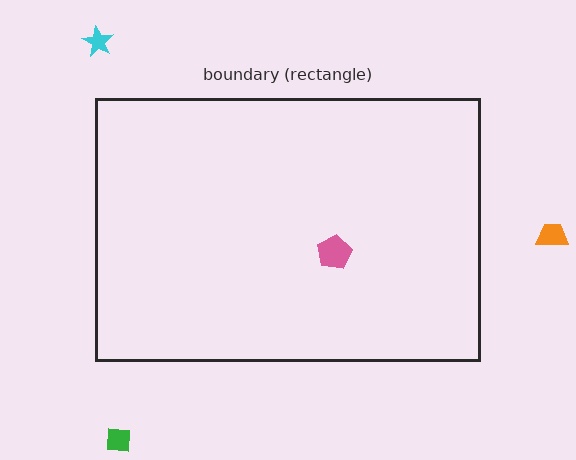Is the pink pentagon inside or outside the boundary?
Inside.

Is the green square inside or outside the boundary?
Outside.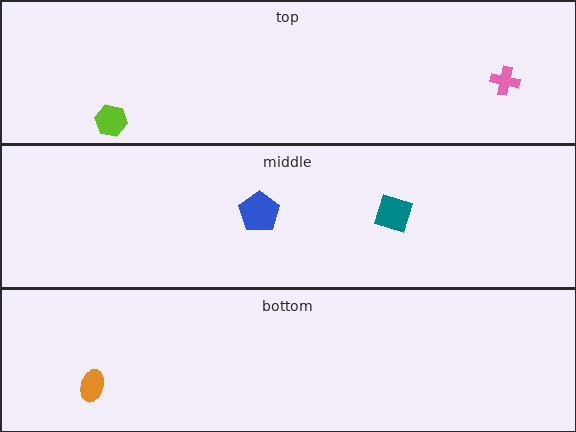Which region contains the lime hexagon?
The top region.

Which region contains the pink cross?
The top region.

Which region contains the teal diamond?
The middle region.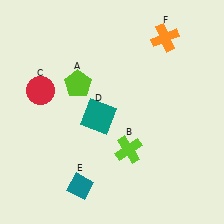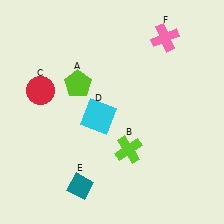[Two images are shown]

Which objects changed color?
D changed from teal to cyan. F changed from orange to pink.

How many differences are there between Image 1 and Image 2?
There are 2 differences between the two images.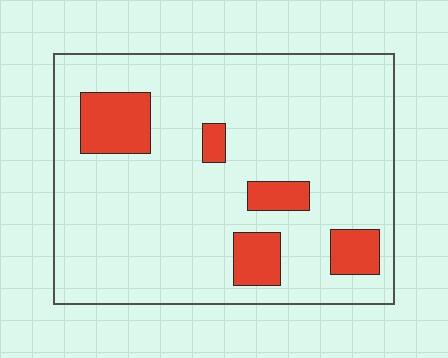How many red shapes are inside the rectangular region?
5.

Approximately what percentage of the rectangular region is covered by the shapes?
Approximately 15%.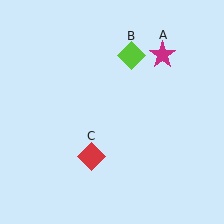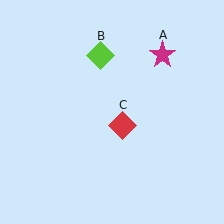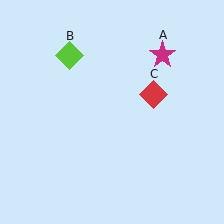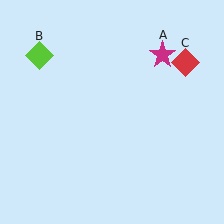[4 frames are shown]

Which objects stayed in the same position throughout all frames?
Magenta star (object A) remained stationary.